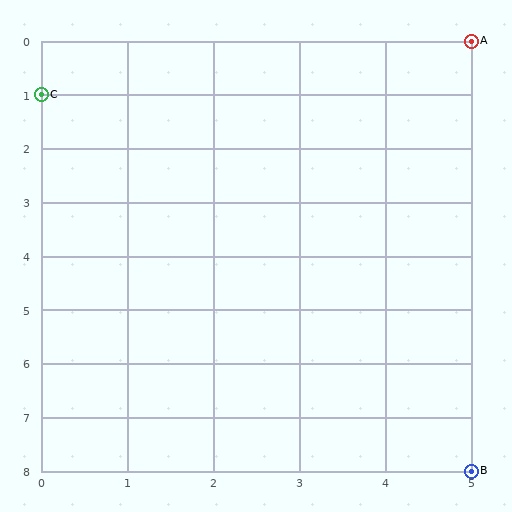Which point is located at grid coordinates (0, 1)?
Point C is at (0, 1).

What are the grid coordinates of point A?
Point A is at grid coordinates (5, 0).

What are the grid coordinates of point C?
Point C is at grid coordinates (0, 1).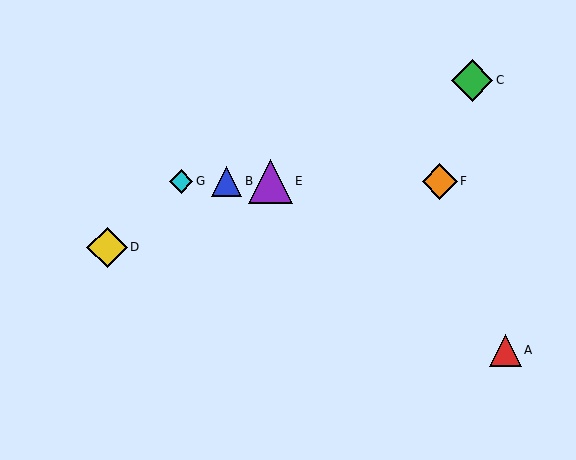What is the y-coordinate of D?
Object D is at y≈247.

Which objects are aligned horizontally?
Objects B, E, F, G are aligned horizontally.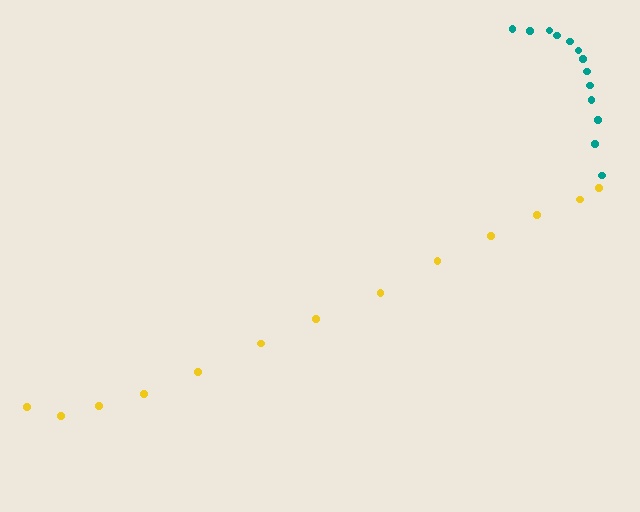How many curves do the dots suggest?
There are 2 distinct paths.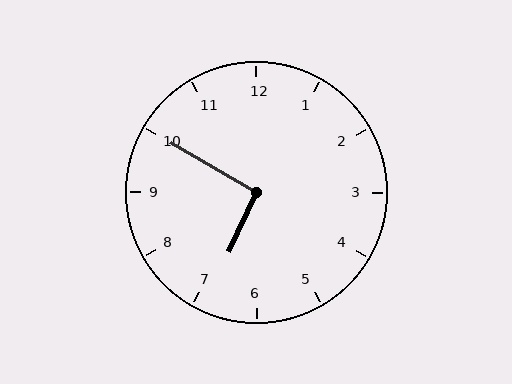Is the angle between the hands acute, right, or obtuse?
It is right.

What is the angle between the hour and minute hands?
Approximately 95 degrees.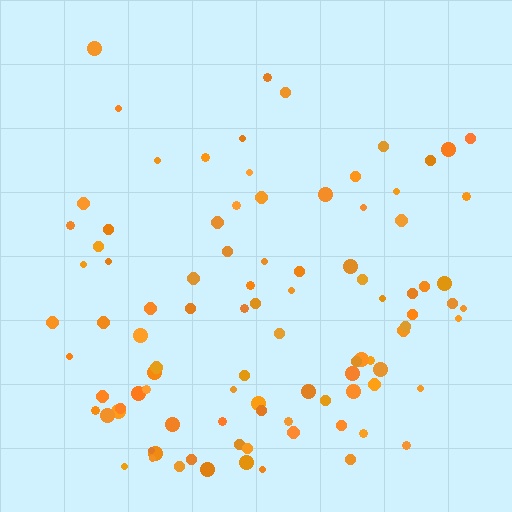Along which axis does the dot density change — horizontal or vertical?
Vertical.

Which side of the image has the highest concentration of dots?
The bottom.